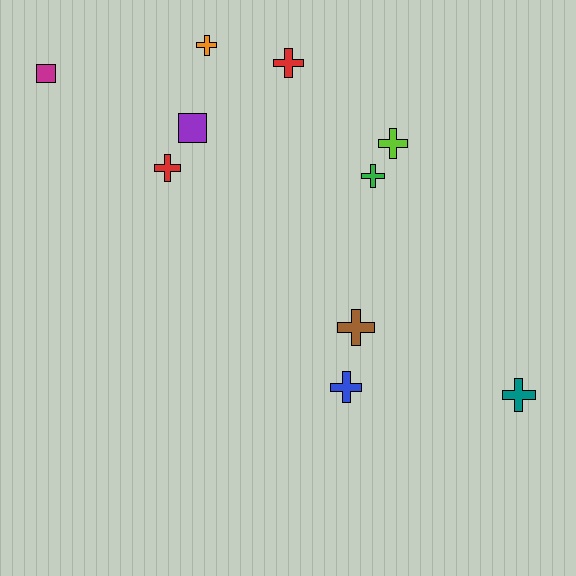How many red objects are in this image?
There are 2 red objects.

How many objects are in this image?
There are 10 objects.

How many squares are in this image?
There are 2 squares.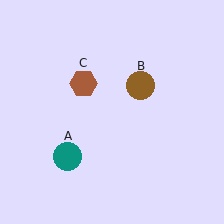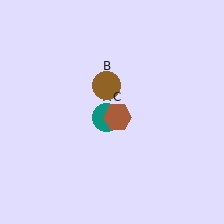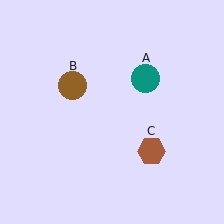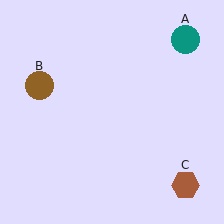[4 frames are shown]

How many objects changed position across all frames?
3 objects changed position: teal circle (object A), brown circle (object B), brown hexagon (object C).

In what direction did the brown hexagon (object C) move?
The brown hexagon (object C) moved down and to the right.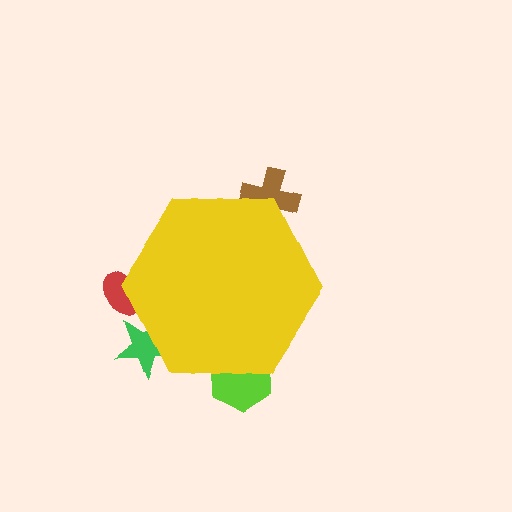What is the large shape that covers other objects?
A yellow hexagon.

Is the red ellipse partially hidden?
Yes, the red ellipse is partially hidden behind the yellow hexagon.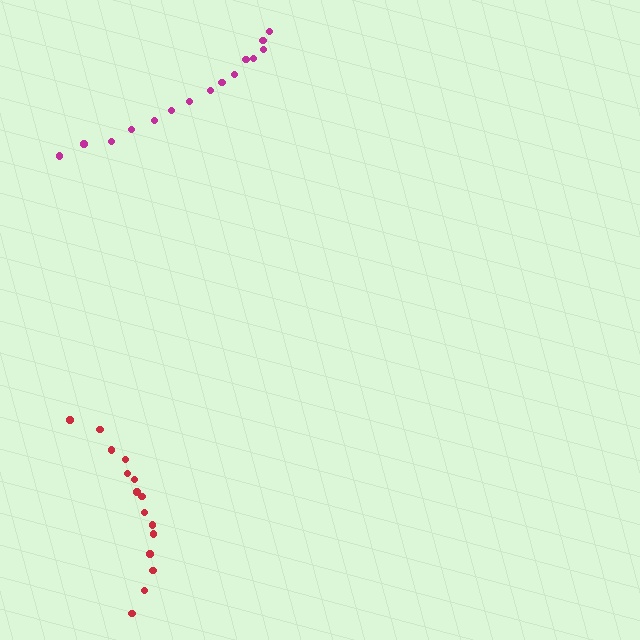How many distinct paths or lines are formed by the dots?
There are 2 distinct paths.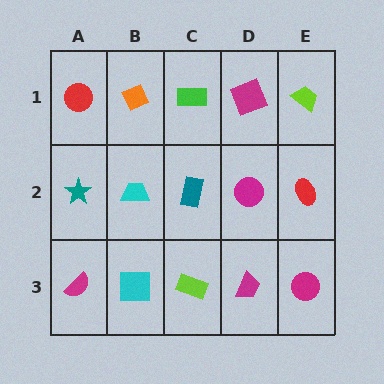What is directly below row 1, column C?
A teal rectangle.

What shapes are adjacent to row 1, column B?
A cyan trapezoid (row 2, column B), a red circle (row 1, column A), a green rectangle (row 1, column C).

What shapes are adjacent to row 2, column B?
An orange diamond (row 1, column B), a cyan square (row 3, column B), a teal star (row 2, column A), a teal rectangle (row 2, column C).